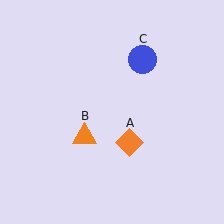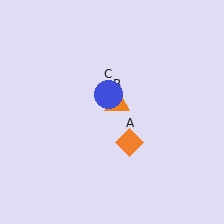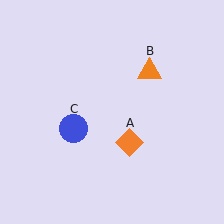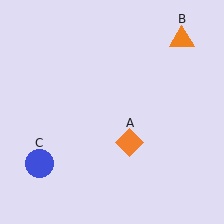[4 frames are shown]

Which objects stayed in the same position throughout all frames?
Orange diamond (object A) remained stationary.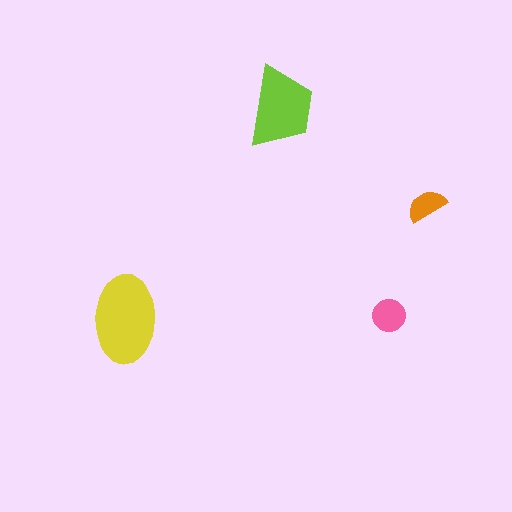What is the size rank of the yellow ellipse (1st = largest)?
1st.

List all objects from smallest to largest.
The orange semicircle, the pink circle, the lime trapezoid, the yellow ellipse.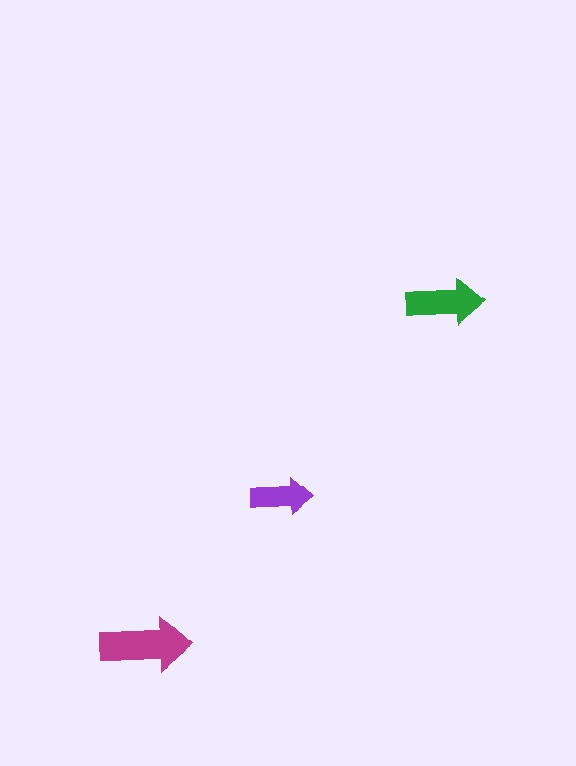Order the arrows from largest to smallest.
the magenta one, the green one, the purple one.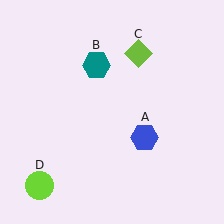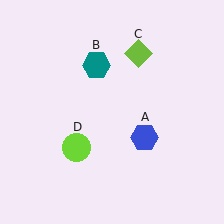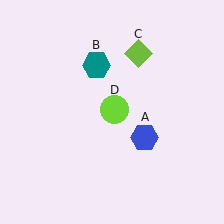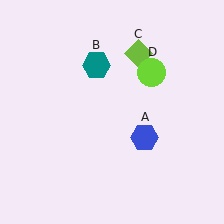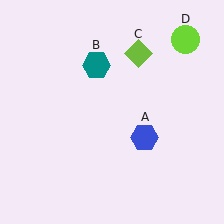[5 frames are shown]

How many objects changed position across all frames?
1 object changed position: lime circle (object D).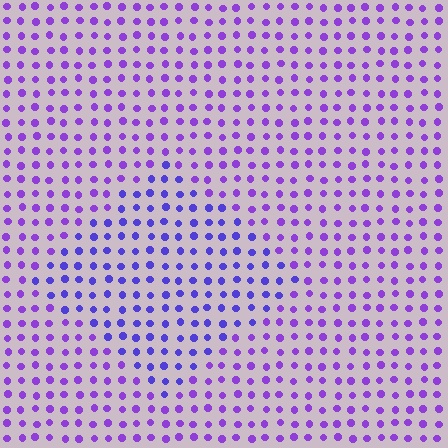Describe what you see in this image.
The image is filled with small purple elements in a uniform arrangement. A diamond-shaped region is visible where the elements are tinted to a slightly different hue, forming a subtle color boundary.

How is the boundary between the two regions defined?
The boundary is defined purely by a slight shift in hue (about 25 degrees). Spacing, size, and orientation are identical on both sides.